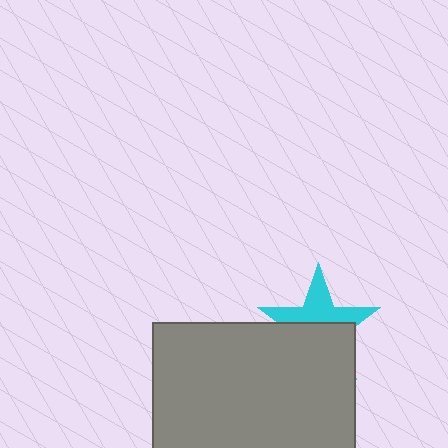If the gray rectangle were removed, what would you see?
You would see the complete cyan star.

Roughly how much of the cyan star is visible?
A small part of it is visible (roughly 45%).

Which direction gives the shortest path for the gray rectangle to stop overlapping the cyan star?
Moving down gives the shortest separation.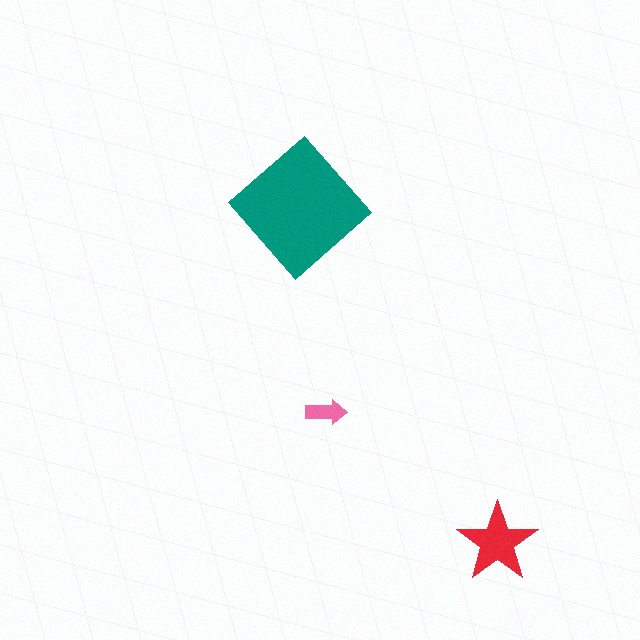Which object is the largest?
The teal diamond.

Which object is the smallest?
The pink arrow.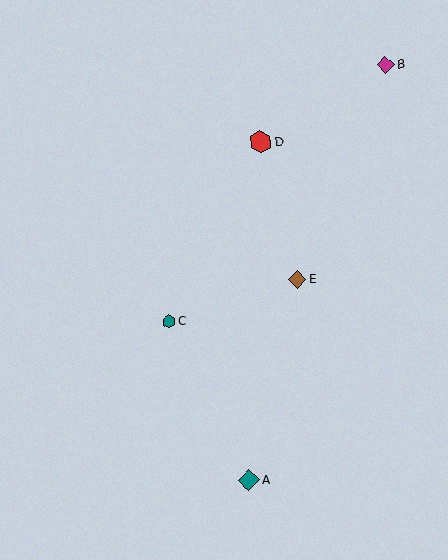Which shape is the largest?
The red hexagon (labeled D) is the largest.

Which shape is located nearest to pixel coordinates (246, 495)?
The teal diamond (labeled A) at (249, 480) is nearest to that location.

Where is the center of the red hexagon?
The center of the red hexagon is at (260, 142).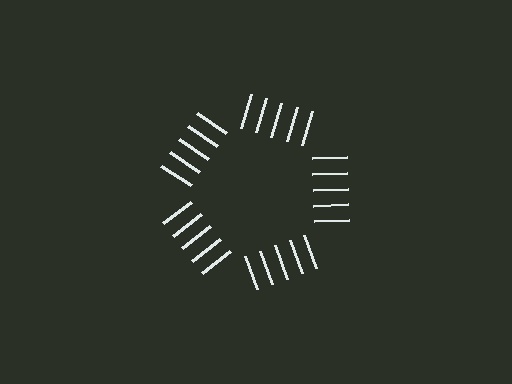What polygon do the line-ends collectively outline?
An illusory pentagon — the line segments terminate on its edges but no continuous stroke is drawn.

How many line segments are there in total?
25 — 5 along each of the 5 edges.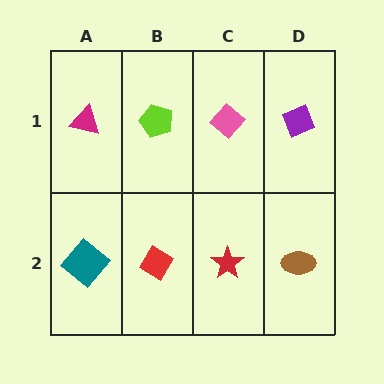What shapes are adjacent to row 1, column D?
A brown ellipse (row 2, column D), a pink diamond (row 1, column C).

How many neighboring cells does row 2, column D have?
2.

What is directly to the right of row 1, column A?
A lime pentagon.